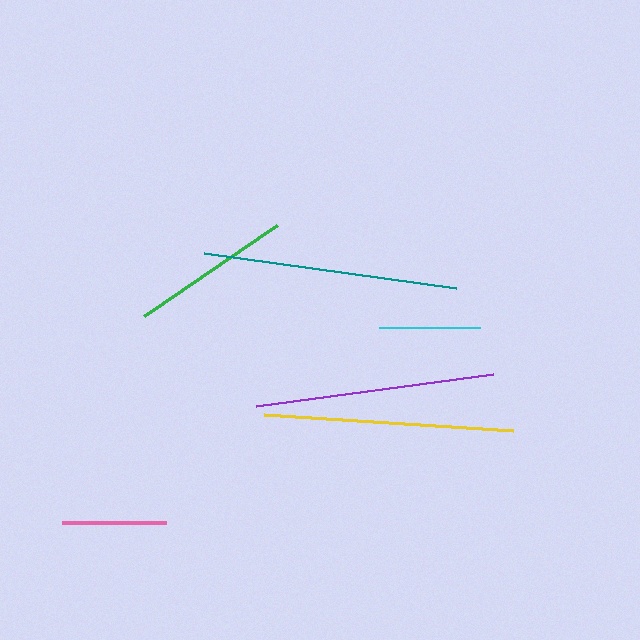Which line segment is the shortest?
The cyan line is the shortest at approximately 101 pixels.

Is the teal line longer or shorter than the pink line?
The teal line is longer than the pink line.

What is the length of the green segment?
The green segment is approximately 161 pixels long.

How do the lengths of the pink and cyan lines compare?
The pink and cyan lines are approximately the same length.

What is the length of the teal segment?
The teal segment is approximately 255 pixels long.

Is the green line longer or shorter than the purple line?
The purple line is longer than the green line.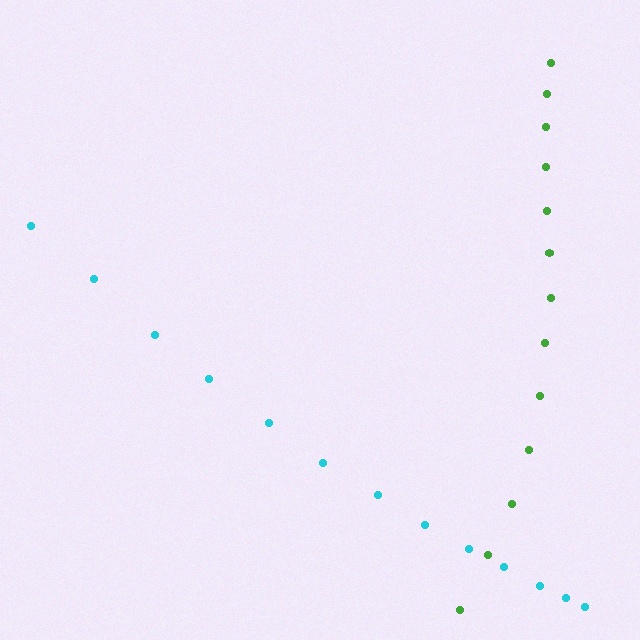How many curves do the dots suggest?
There are 2 distinct paths.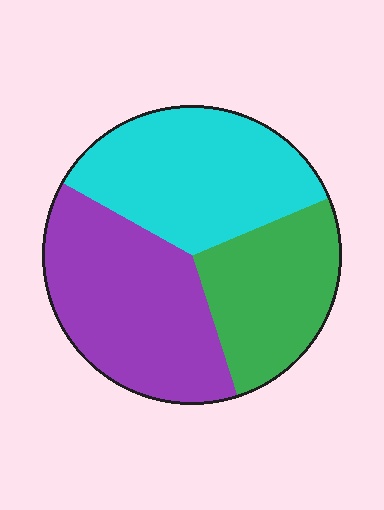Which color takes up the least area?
Green, at roughly 25%.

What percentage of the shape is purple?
Purple takes up between a quarter and a half of the shape.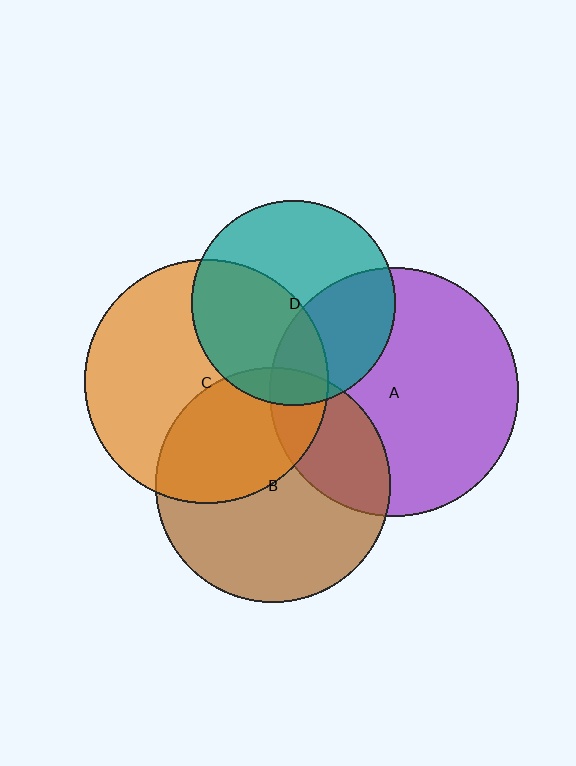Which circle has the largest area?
Circle A (purple).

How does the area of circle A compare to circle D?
Approximately 1.5 times.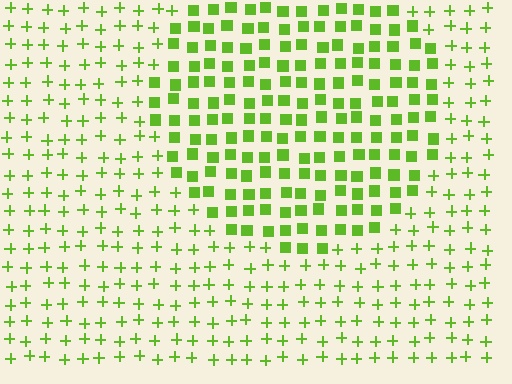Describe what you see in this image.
The image is filled with small lime elements arranged in a uniform grid. A circle-shaped region contains squares, while the surrounding area contains plus signs. The boundary is defined purely by the change in element shape.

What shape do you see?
I see a circle.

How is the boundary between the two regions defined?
The boundary is defined by a change in element shape: squares inside vs. plus signs outside. All elements share the same color and spacing.